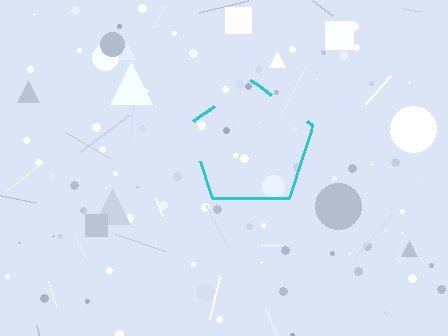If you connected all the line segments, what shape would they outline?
They would outline a pentagon.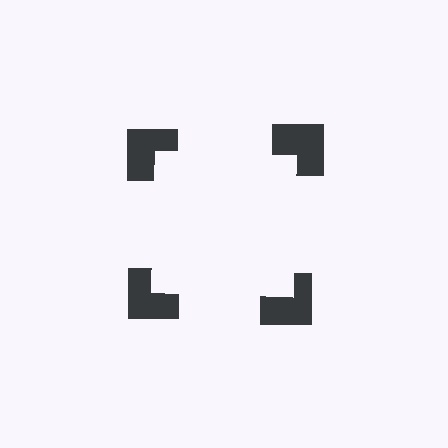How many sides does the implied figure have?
4 sides.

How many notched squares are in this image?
There are 4 — one at each vertex of the illusory square.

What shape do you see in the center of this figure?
An illusory square — its edges are inferred from the aligned wedge cuts in the notched squares, not physically drawn.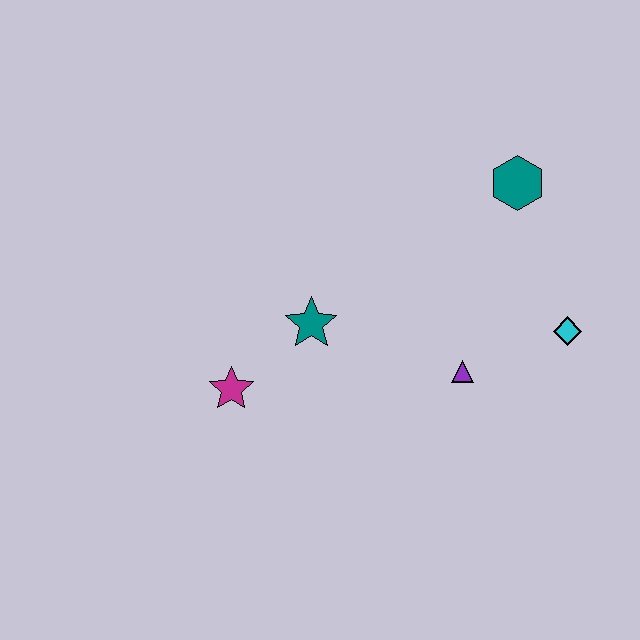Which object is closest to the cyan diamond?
The purple triangle is closest to the cyan diamond.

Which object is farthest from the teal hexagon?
The magenta star is farthest from the teal hexagon.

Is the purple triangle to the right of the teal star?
Yes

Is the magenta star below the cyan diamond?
Yes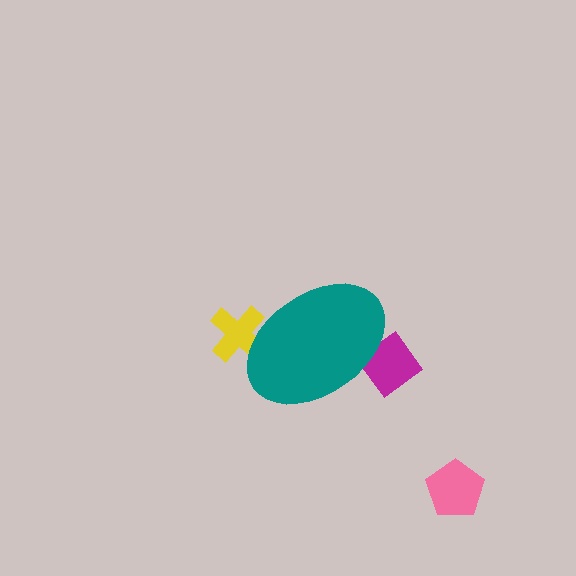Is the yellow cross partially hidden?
Yes, the yellow cross is partially hidden behind the teal ellipse.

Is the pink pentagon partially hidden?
No, the pink pentagon is fully visible.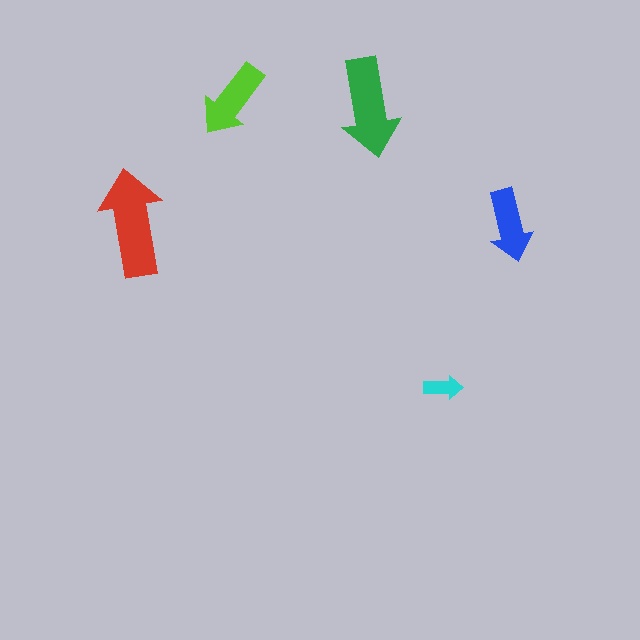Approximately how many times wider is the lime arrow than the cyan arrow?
About 2 times wider.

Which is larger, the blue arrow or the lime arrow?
The lime one.